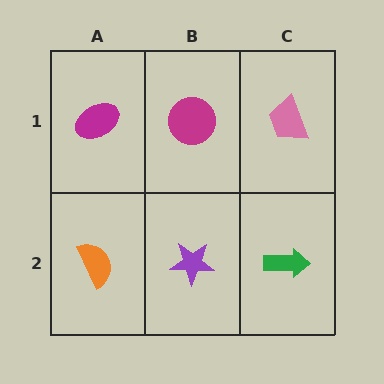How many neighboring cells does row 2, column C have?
2.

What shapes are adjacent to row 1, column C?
A green arrow (row 2, column C), a magenta circle (row 1, column B).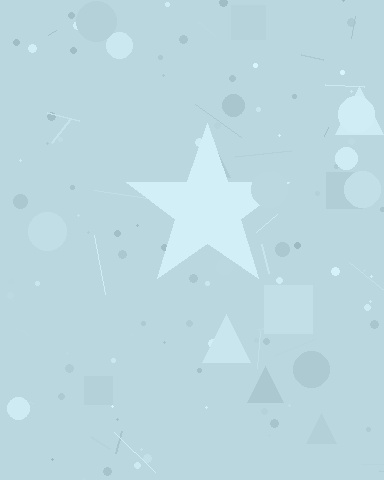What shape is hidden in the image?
A star is hidden in the image.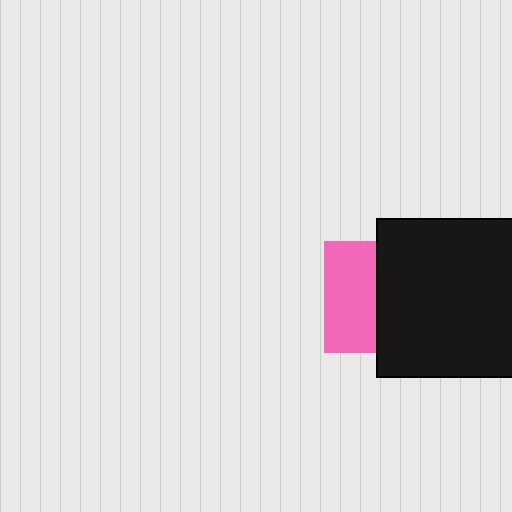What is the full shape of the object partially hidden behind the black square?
The partially hidden object is a pink square.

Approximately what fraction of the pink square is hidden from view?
Roughly 54% of the pink square is hidden behind the black square.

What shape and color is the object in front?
The object in front is a black square.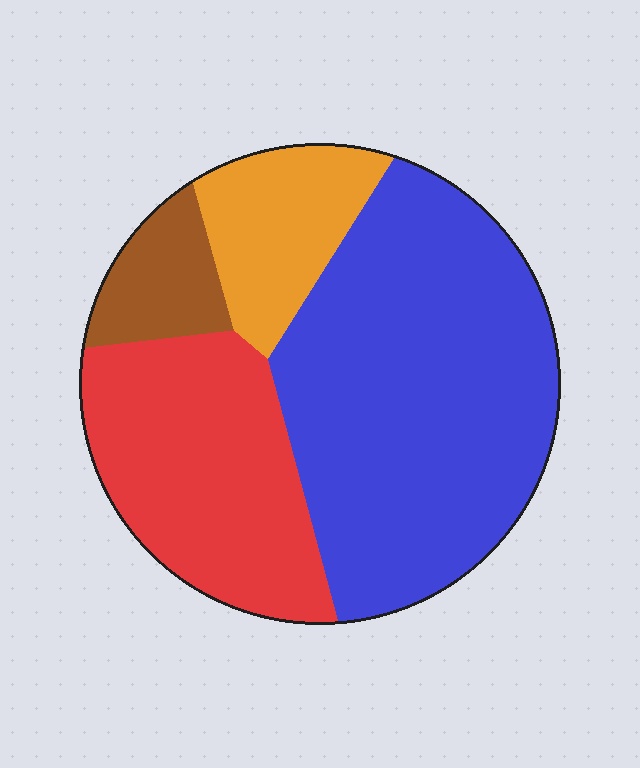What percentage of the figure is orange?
Orange covers 13% of the figure.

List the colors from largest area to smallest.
From largest to smallest: blue, red, orange, brown.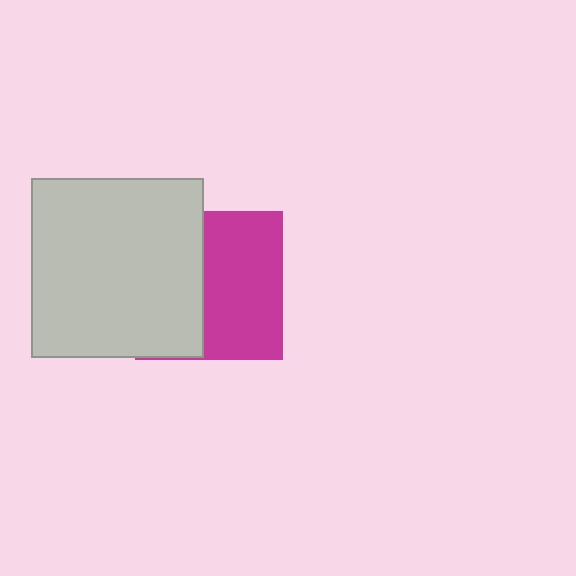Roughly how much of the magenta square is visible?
About half of it is visible (roughly 55%).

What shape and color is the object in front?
The object in front is a light gray rectangle.